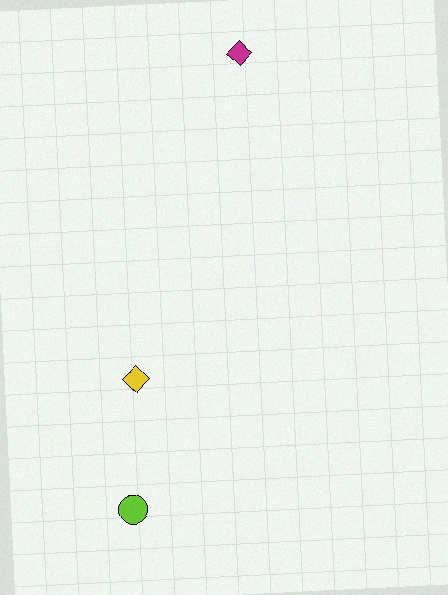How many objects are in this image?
There are 3 objects.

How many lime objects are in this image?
There is 1 lime object.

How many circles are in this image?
There is 1 circle.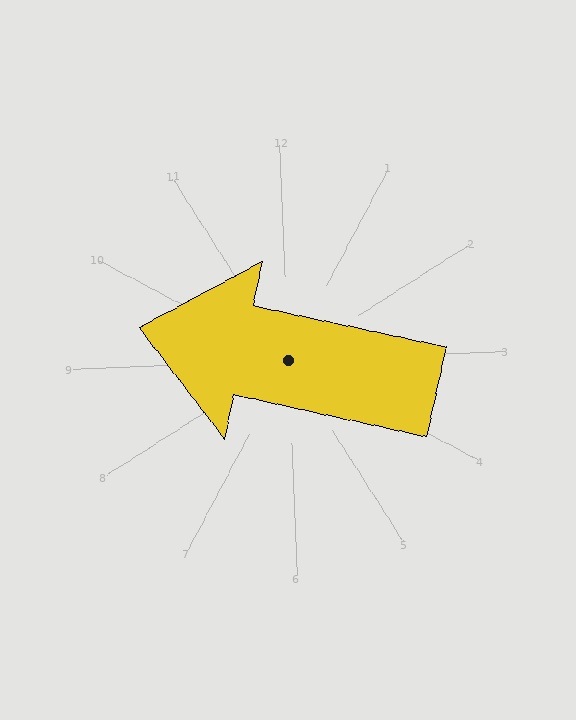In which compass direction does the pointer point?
West.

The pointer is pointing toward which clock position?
Roughly 9 o'clock.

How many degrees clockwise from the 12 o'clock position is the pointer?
Approximately 285 degrees.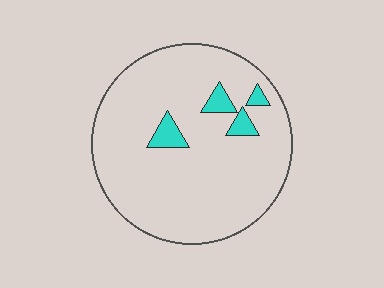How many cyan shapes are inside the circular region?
4.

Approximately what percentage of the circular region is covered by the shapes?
Approximately 5%.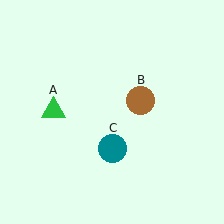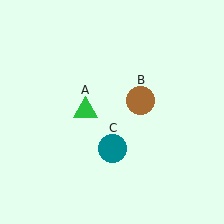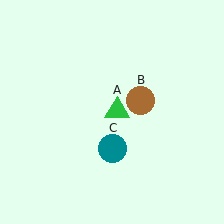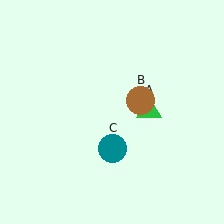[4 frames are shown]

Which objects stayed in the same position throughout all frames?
Brown circle (object B) and teal circle (object C) remained stationary.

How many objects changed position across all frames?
1 object changed position: green triangle (object A).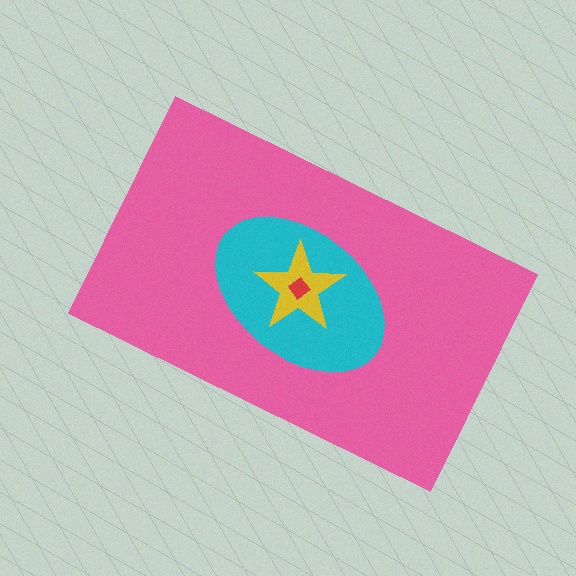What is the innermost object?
The red diamond.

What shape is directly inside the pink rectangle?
The cyan ellipse.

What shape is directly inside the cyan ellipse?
The yellow star.